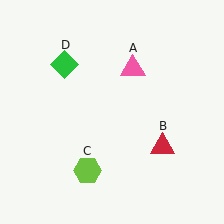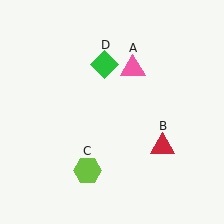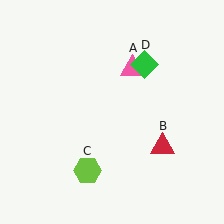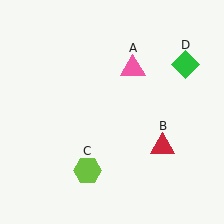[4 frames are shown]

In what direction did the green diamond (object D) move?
The green diamond (object D) moved right.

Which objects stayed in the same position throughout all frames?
Pink triangle (object A) and red triangle (object B) and lime hexagon (object C) remained stationary.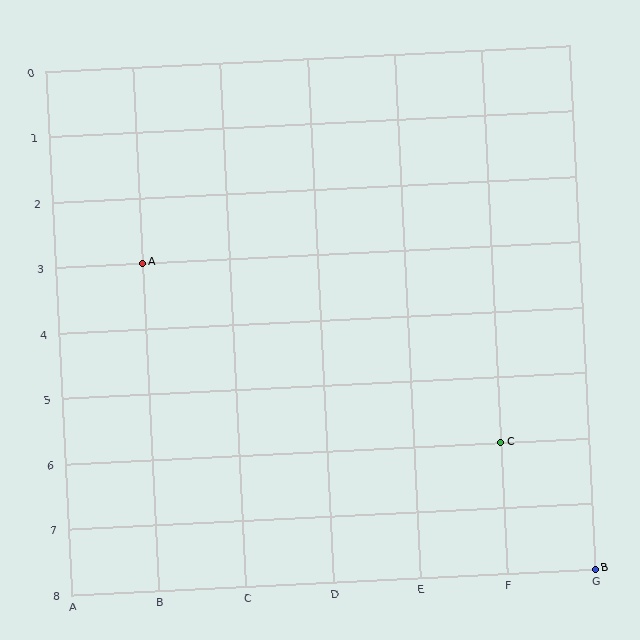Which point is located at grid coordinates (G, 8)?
Point B is at (G, 8).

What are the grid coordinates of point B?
Point B is at grid coordinates (G, 8).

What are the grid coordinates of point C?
Point C is at grid coordinates (F, 6).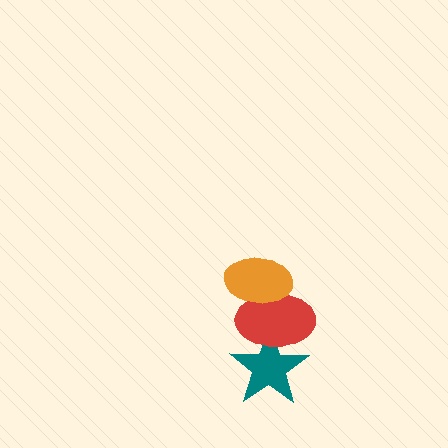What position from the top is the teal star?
The teal star is 3rd from the top.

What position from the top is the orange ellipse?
The orange ellipse is 1st from the top.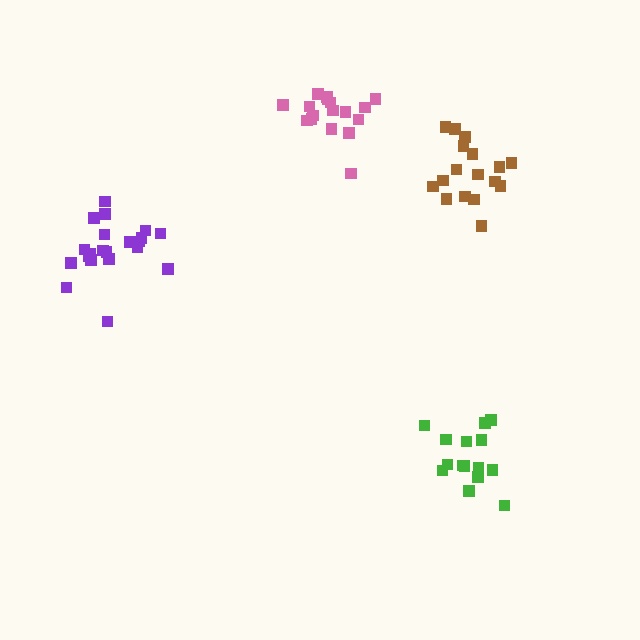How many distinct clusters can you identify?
There are 4 distinct clusters.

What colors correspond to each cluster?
The clusters are colored: brown, pink, green, purple.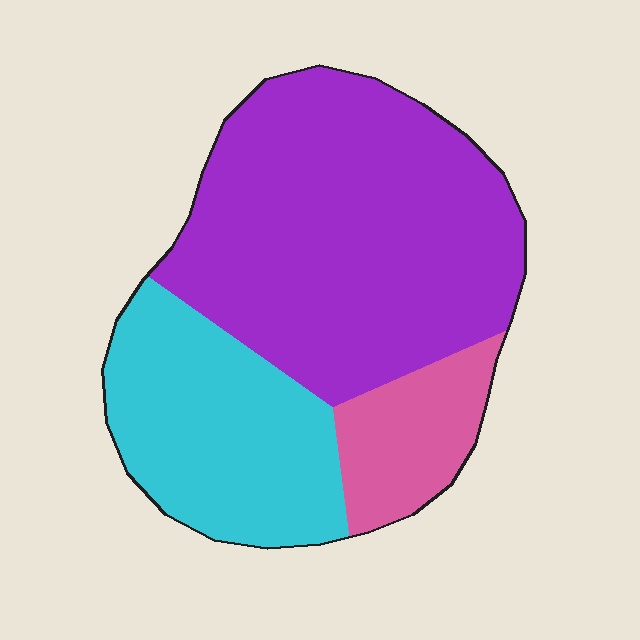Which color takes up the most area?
Purple, at roughly 55%.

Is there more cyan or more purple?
Purple.